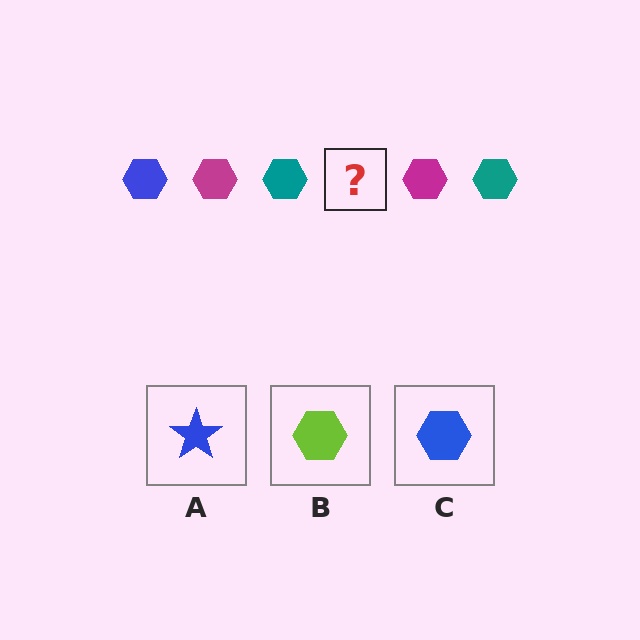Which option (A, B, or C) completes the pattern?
C.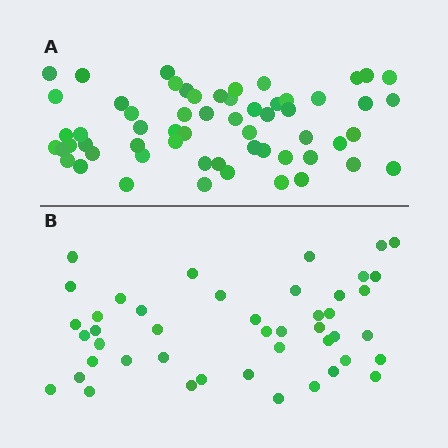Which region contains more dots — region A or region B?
Region A (the top region) has more dots.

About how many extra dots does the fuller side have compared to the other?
Region A has approximately 15 more dots than region B.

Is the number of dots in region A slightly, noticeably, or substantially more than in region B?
Region A has noticeably more, but not dramatically so. The ratio is roughly 1.3 to 1.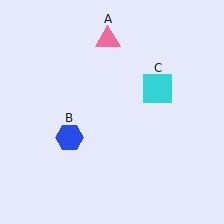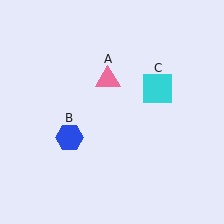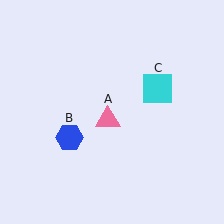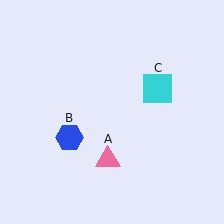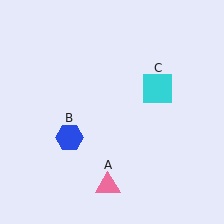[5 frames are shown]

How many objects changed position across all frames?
1 object changed position: pink triangle (object A).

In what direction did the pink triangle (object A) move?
The pink triangle (object A) moved down.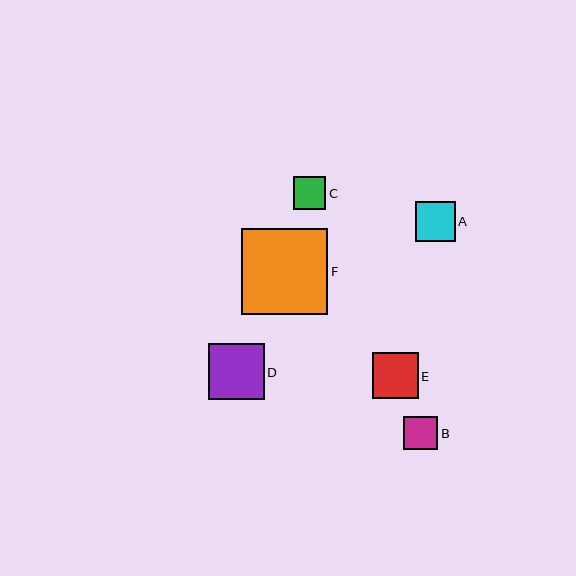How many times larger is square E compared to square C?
Square E is approximately 1.4 times the size of square C.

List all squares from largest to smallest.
From largest to smallest: F, D, E, A, B, C.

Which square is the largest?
Square F is the largest with a size of approximately 86 pixels.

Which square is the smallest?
Square C is the smallest with a size of approximately 32 pixels.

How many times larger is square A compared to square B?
Square A is approximately 1.2 times the size of square B.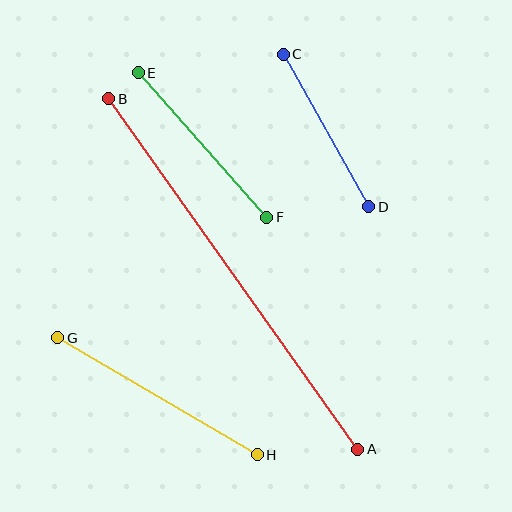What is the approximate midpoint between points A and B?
The midpoint is at approximately (233, 274) pixels.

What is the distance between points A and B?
The distance is approximately 430 pixels.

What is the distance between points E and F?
The distance is approximately 193 pixels.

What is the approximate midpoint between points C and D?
The midpoint is at approximately (326, 130) pixels.